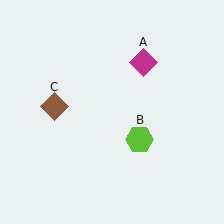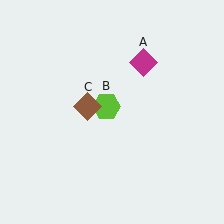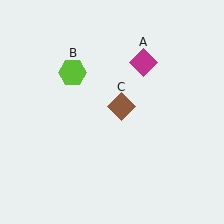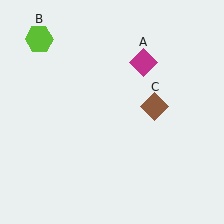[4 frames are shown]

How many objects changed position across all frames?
2 objects changed position: lime hexagon (object B), brown diamond (object C).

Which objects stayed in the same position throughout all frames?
Magenta diamond (object A) remained stationary.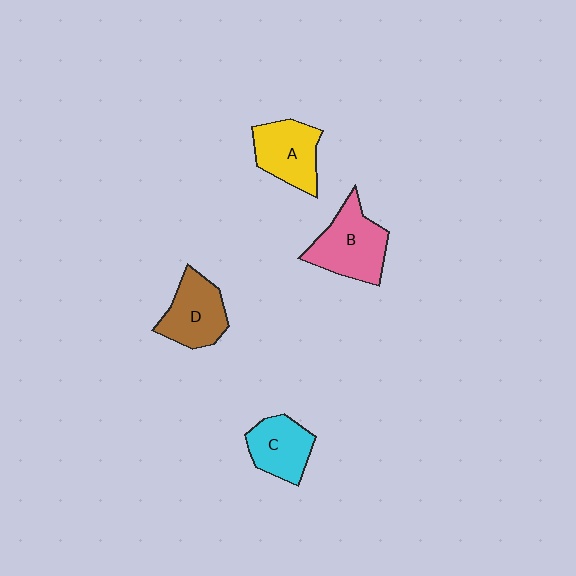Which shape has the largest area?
Shape B (pink).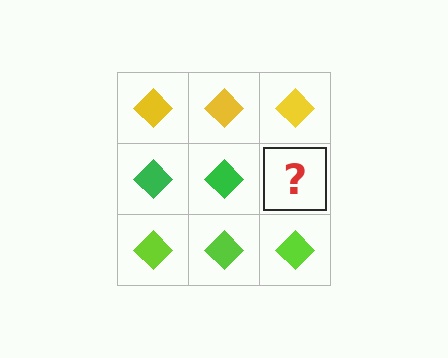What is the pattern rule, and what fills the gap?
The rule is that each row has a consistent color. The gap should be filled with a green diamond.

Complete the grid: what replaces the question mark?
The question mark should be replaced with a green diamond.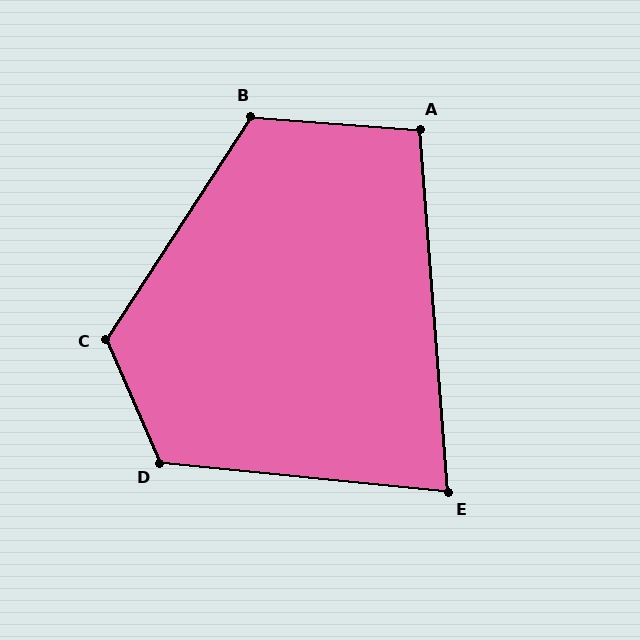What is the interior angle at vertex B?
Approximately 118 degrees (obtuse).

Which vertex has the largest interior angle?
C, at approximately 124 degrees.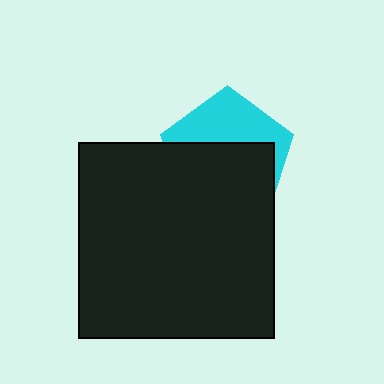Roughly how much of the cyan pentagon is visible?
A small part of it is visible (roughly 39%).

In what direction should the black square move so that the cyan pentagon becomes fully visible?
The black square should move down. That is the shortest direction to clear the overlap and leave the cyan pentagon fully visible.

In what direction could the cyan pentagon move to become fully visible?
The cyan pentagon could move up. That would shift it out from behind the black square entirely.